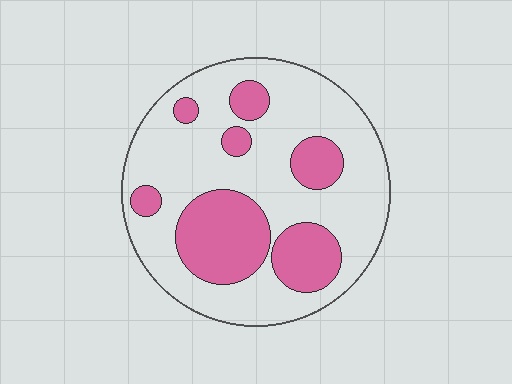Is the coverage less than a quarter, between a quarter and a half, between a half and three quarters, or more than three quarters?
Between a quarter and a half.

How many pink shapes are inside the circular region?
7.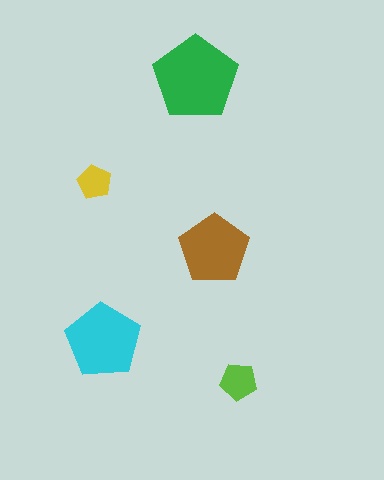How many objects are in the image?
There are 5 objects in the image.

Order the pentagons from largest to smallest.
the green one, the cyan one, the brown one, the lime one, the yellow one.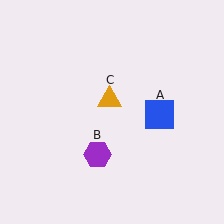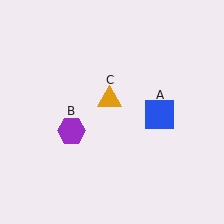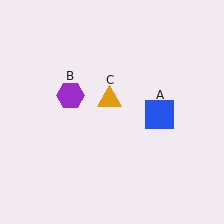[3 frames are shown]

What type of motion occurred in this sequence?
The purple hexagon (object B) rotated clockwise around the center of the scene.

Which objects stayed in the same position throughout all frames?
Blue square (object A) and orange triangle (object C) remained stationary.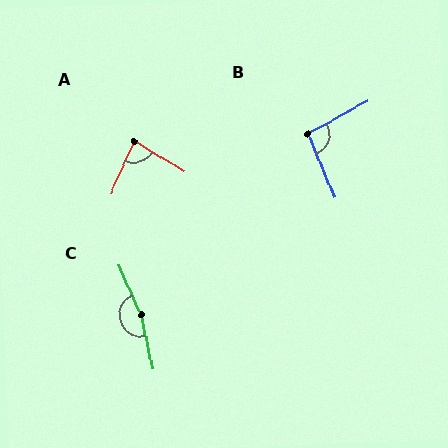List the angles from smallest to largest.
A (82°), B (95°), C (168°).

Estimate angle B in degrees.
Approximately 95 degrees.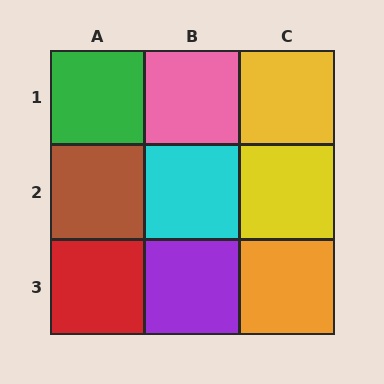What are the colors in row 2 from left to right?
Brown, cyan, yellow.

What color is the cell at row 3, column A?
Red.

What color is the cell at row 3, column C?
Orange.